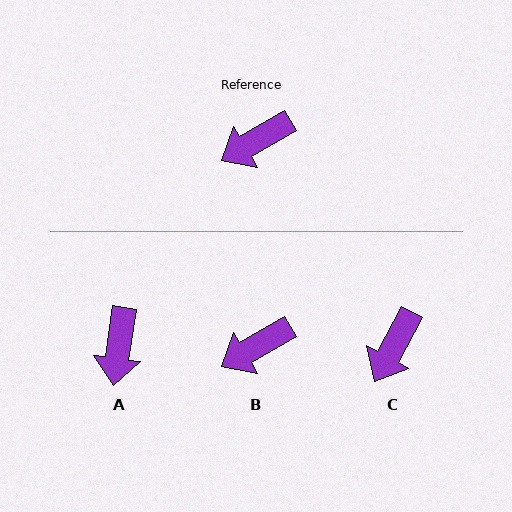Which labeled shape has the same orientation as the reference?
B.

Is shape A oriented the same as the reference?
No, it is off by about 51 degrees.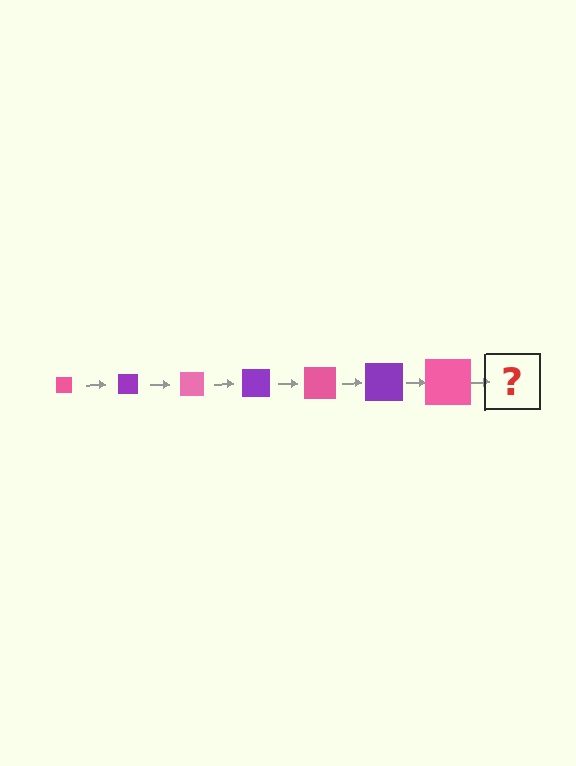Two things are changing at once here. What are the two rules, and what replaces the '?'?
The two rules are that the square grows larger each step and the color cycles through pink and purple. The '?' should be a purple square, larger than the previous one.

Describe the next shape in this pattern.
It should be a purple square, larger than the previous one.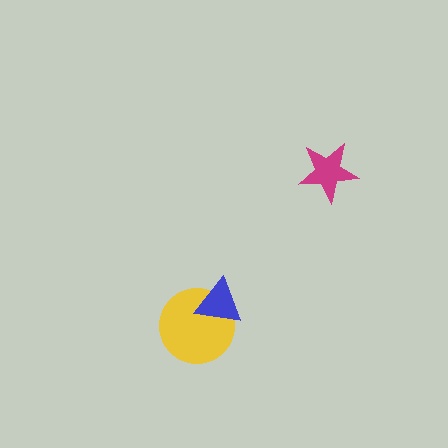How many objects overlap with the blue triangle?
1 object overlaps with the blue triangle.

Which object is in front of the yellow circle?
The blue triangle is in front of the yellow circle.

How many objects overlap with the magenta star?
0 objects overlap with the magenta star.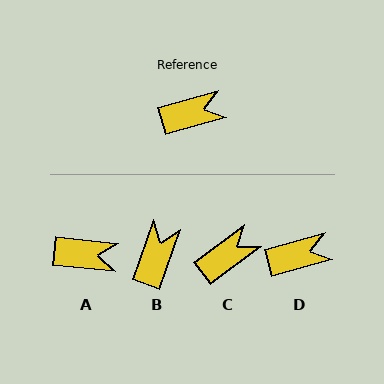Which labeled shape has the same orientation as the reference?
D.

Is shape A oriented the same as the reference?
No, it is off by about 21 degrees.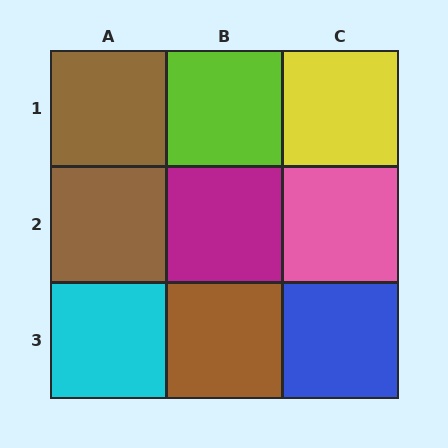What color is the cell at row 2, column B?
Magenta.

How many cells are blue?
1 cell is blue.